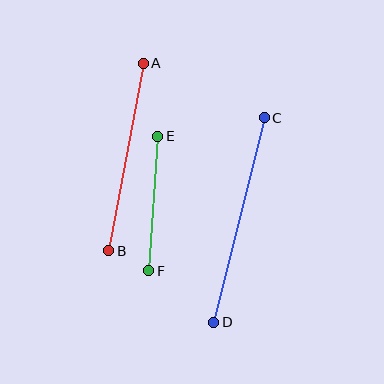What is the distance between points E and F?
The distance is approximately 135 pixels.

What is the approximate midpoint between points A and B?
The midpoint is at approximately (126, 157) pixels.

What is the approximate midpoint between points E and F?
The midpoint is at approximately (153, 203) pixels.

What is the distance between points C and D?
The distance is approximately 211 pixels.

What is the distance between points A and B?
The distance is approximately 191 pixels.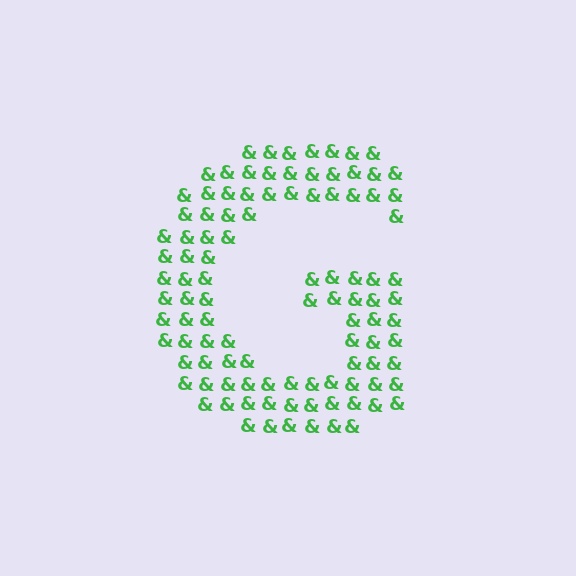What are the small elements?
The small elements are ampersands.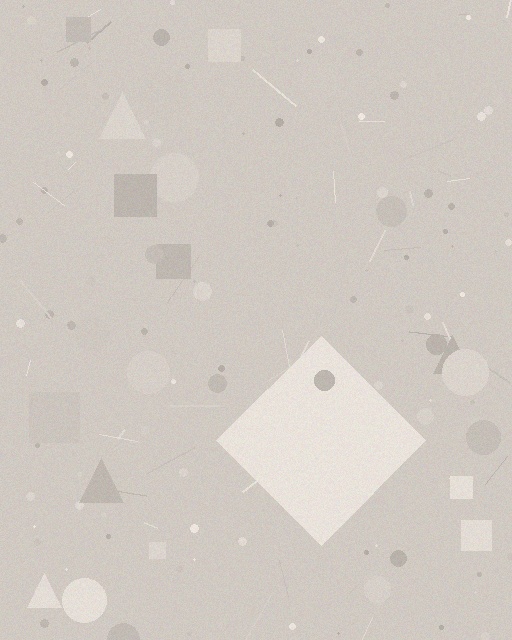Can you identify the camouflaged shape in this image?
The camouflaged shape is a diamond.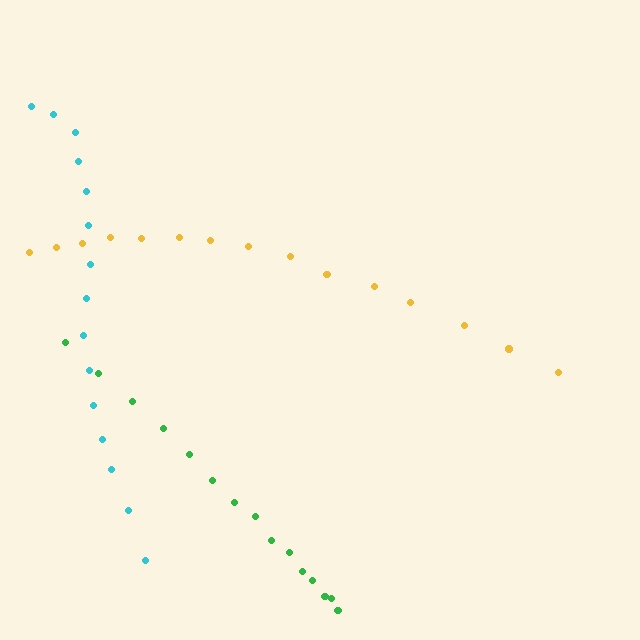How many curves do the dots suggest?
There are 3 distinct paths.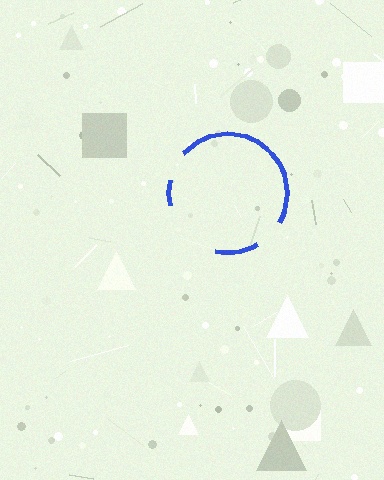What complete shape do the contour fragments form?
The contour fragments form a circle.